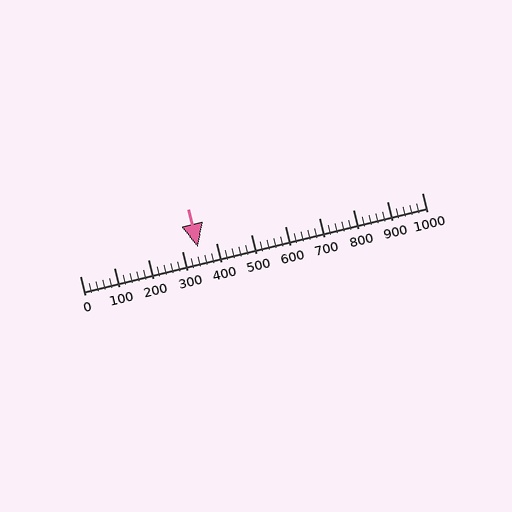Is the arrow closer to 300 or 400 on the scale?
The arrow is closer to 300.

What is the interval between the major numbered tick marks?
The major tick marks are spaced 100 units apart.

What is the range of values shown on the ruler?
The ruler shows values from 0 to 1000.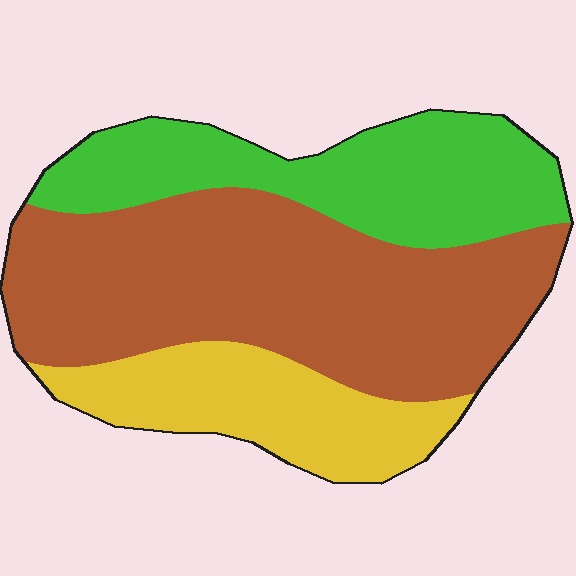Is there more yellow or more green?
Green.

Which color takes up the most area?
Brown, at roughly 50%.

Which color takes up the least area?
Yellow, at roughly 20%.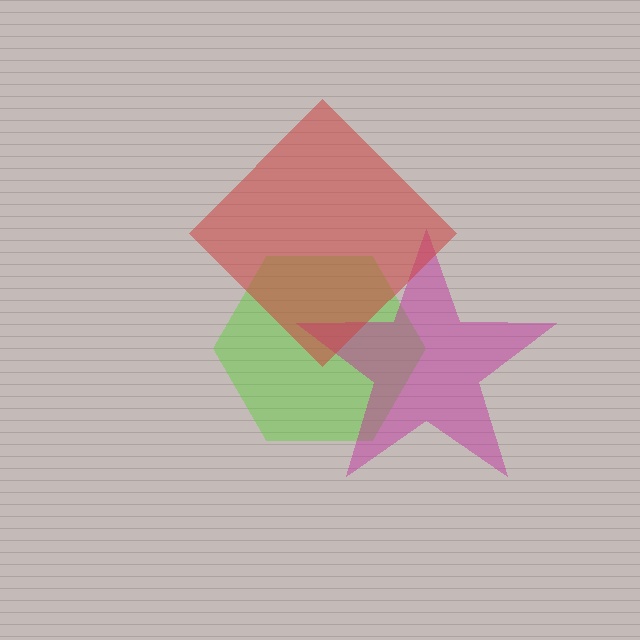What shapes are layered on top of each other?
The layered shapes are: a lime hexagon, a magenta star, a red diamond.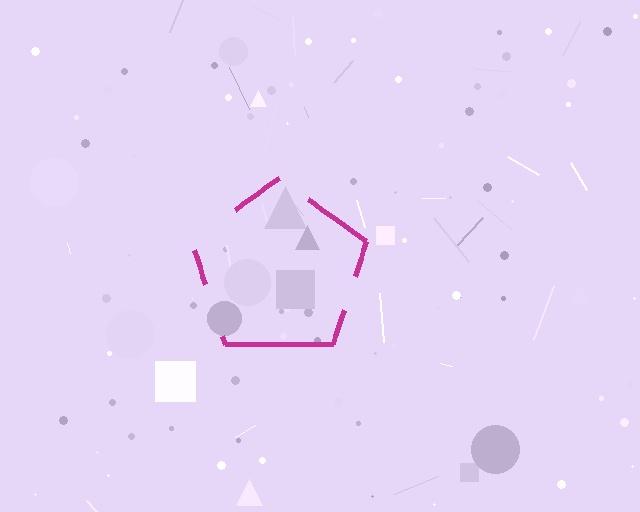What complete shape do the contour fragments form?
The contour fragments form a pentagon.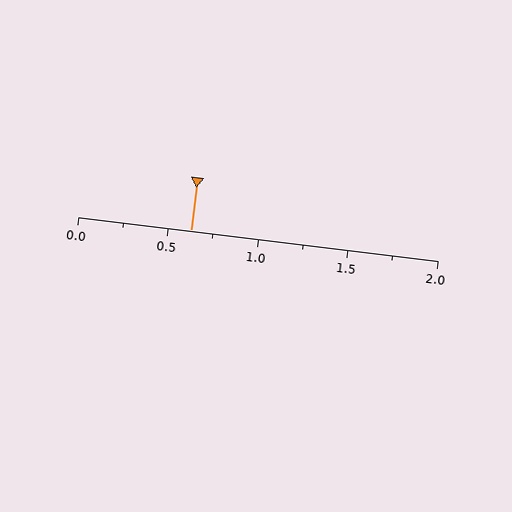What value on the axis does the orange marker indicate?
The marker indicates approximately 0.62.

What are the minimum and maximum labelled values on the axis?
The axis runs from 0.0 to 2.0.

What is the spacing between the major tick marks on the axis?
The major ticks are spaced 0.5 apart.